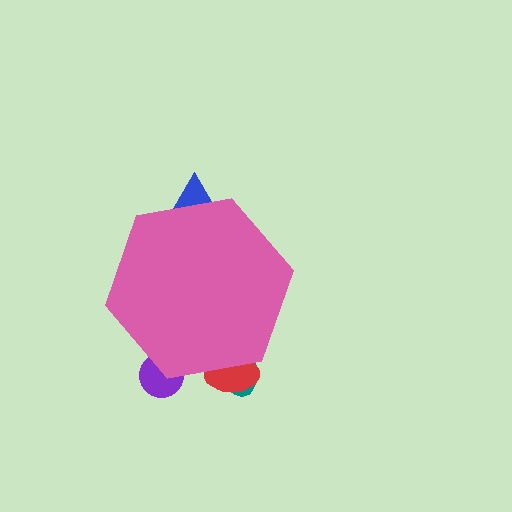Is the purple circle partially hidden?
Yes, the purple circle is partially hidden behind the pink hexagon.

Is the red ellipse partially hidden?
Yes, the red ellipse is partially hidden behind the pink hexagon.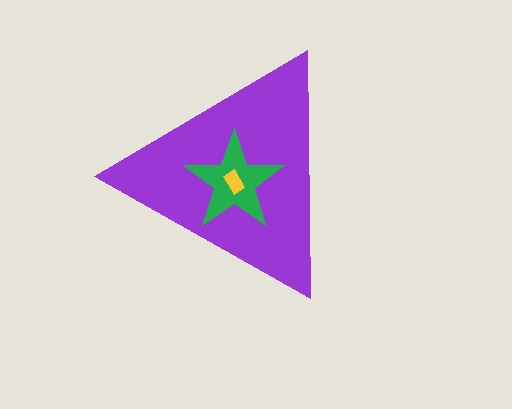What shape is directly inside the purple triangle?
The green star.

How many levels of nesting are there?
3.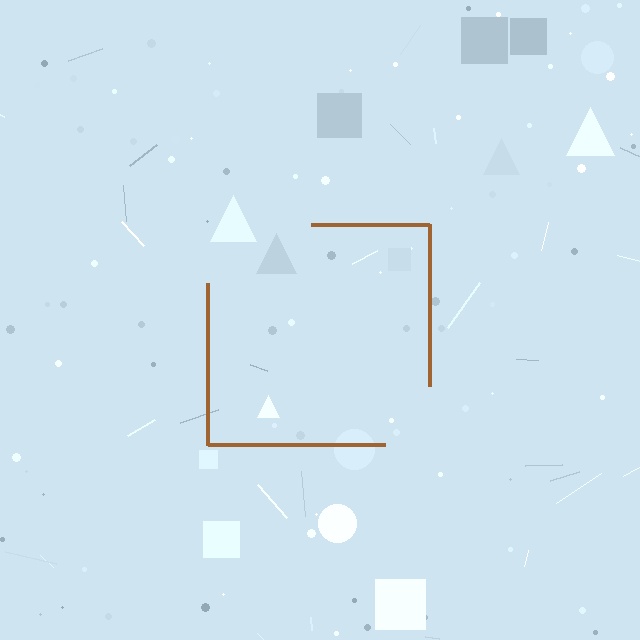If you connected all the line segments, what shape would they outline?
They would outline a square.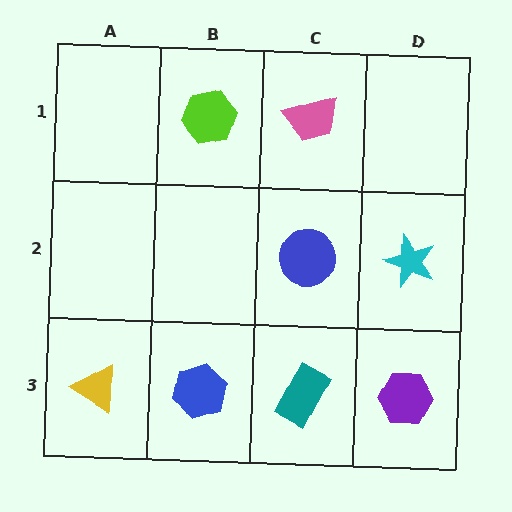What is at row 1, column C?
A pink trapezoid.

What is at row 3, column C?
A teal rectangle.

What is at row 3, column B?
A blue hexagon.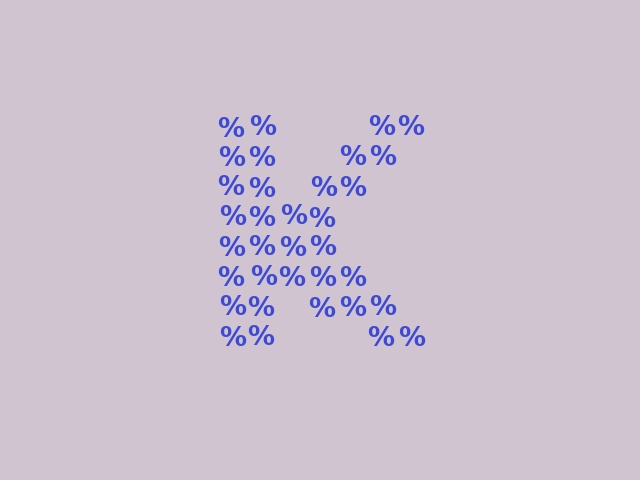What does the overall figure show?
The overall figure shows the letter K.